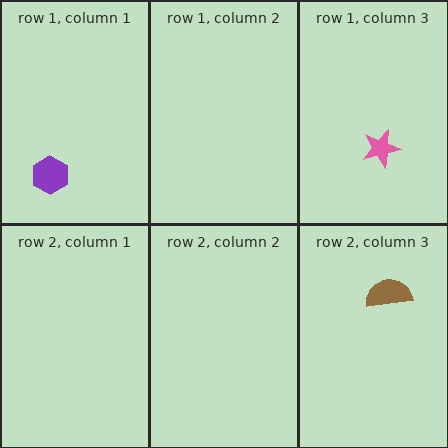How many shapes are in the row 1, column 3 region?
1.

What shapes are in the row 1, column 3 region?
The pink star.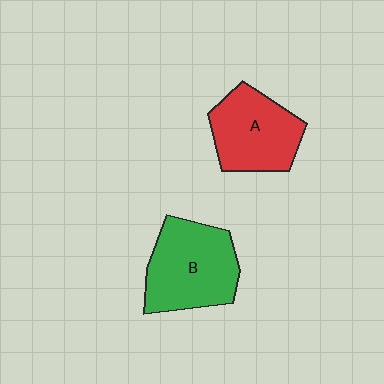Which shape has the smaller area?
Shape A (red).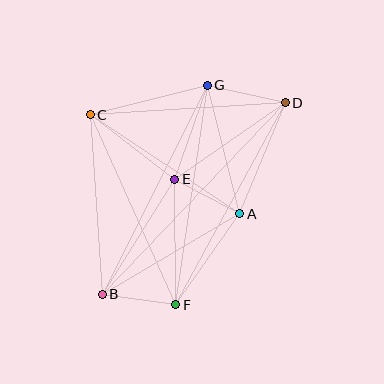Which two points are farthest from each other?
Points B and D are farthest from each other.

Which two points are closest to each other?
Points A and E are closest to each other.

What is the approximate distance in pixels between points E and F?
The distance between E and F is approximately 125 pixels.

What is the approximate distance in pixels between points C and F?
The distance between C and F is approximately 208 pixels.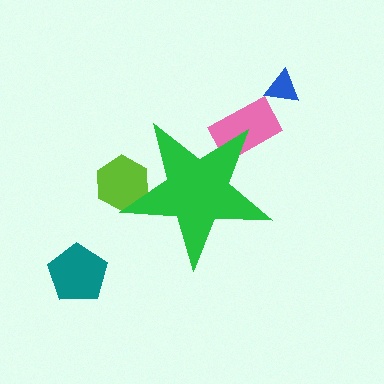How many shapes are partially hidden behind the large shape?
2 shapes are partially hidden.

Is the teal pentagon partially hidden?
No, the teal pentagon is fully visible.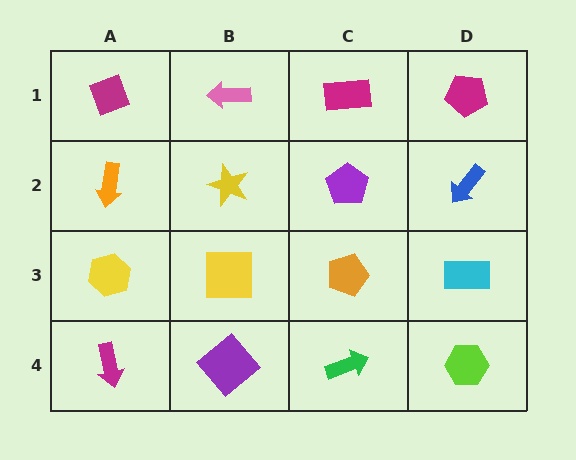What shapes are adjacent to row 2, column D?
A magenta pentagon (row 1, column D), a cyan rectangle (row 3, column D), a purple pentagon (row 2, column C).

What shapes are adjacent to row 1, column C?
A purple pentagon (row 2, column C), a pink arrow (row 1, column B), a magenta pentagon (row 1, column D).